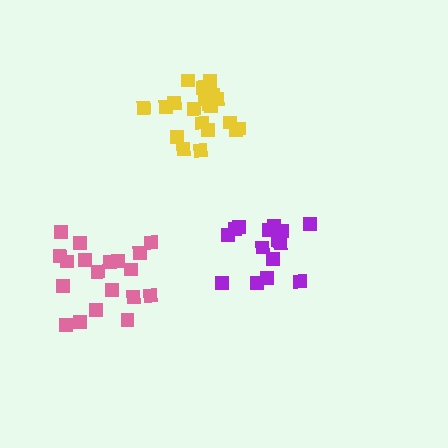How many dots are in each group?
Group 1: 15 dots, Group 2: 20 dots, Group 3: 19 dots (54 total).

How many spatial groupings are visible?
There are 3 spatial groupings.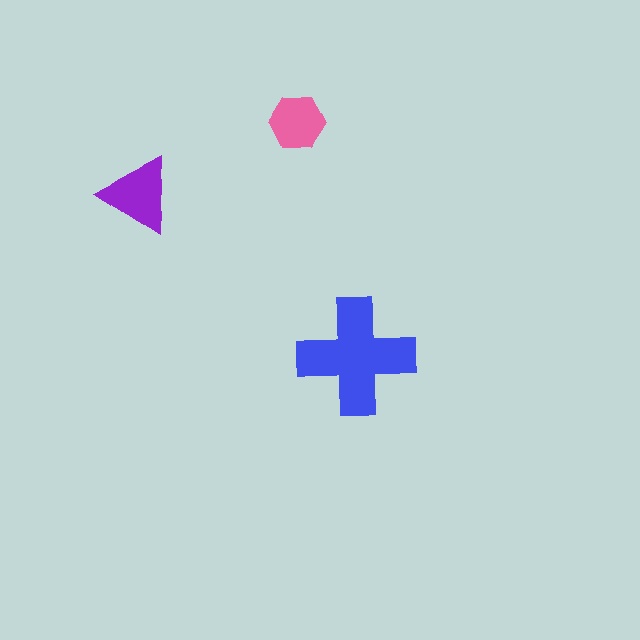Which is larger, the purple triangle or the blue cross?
The blue cross.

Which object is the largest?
The blue cross.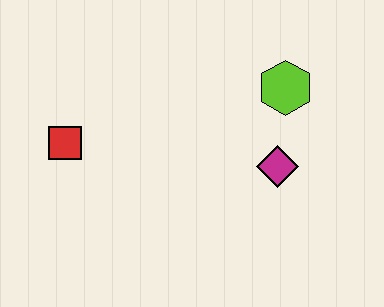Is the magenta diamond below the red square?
Yes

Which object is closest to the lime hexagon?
The magenta diamond is closest to the lime hexagon.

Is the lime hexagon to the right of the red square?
Yes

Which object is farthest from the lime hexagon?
The red square is farthest from the lime hexagon.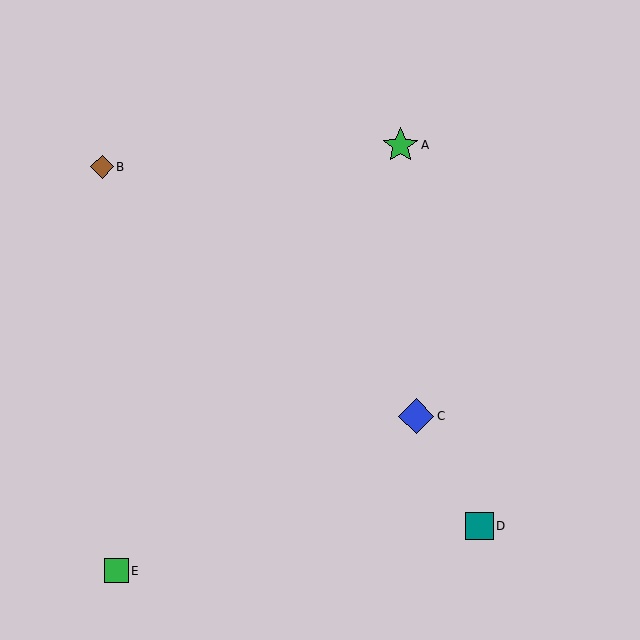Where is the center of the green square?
The center of the green square is at (116, 571).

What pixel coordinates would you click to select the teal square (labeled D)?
Click at (479, 526) to select the teal square D.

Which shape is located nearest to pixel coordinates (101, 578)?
The green square (labeled E) at (116, 571) is nearest to that location.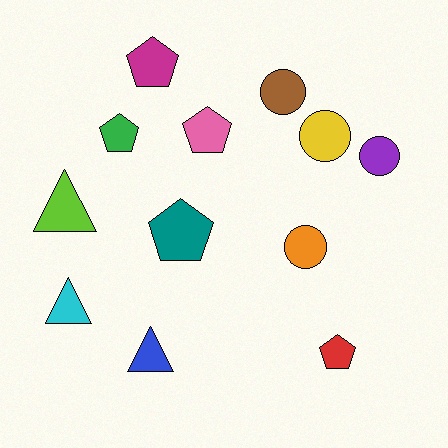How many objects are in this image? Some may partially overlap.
There are 12 objects.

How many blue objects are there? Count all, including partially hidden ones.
There is 1 blue object.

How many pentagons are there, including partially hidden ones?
There are 5 pentagons.